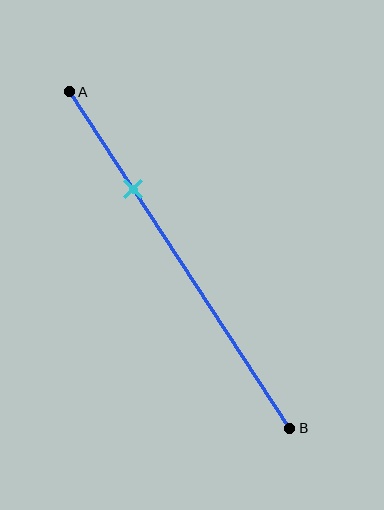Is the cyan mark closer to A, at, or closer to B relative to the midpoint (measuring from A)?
The cyan mark is closer to point A than the midpoint of segment AB.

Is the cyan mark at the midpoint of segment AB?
No, the mark is at about 30% from A, not at the 50% midpoint.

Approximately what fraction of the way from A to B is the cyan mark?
The cyan mark is approximately 30% of the way from A to B.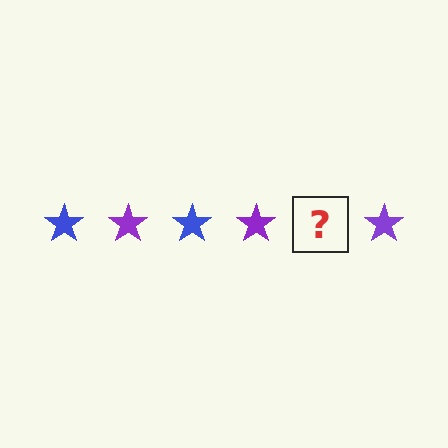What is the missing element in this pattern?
The missing element is a blue star.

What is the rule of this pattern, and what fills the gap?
The rule is that the pattern cycles through blue, purple stars. The gap should be filled with a blue star.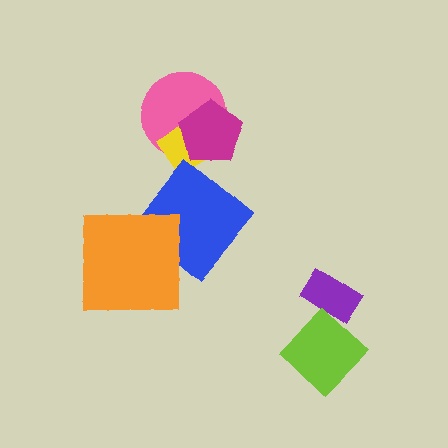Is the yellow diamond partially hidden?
Yes, it is partially covered by another shape.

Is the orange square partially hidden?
No, no other shape covers it.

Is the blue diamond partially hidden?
Yes, it is partially covered by another shape.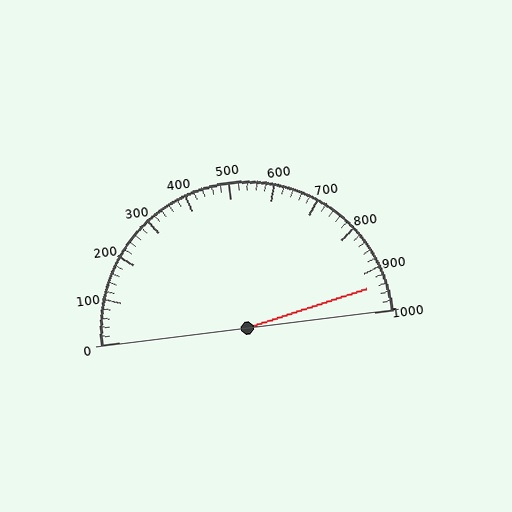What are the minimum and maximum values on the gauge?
The gauge ranges from 0 to 1000.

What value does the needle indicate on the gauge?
The needle indicates approximately 940.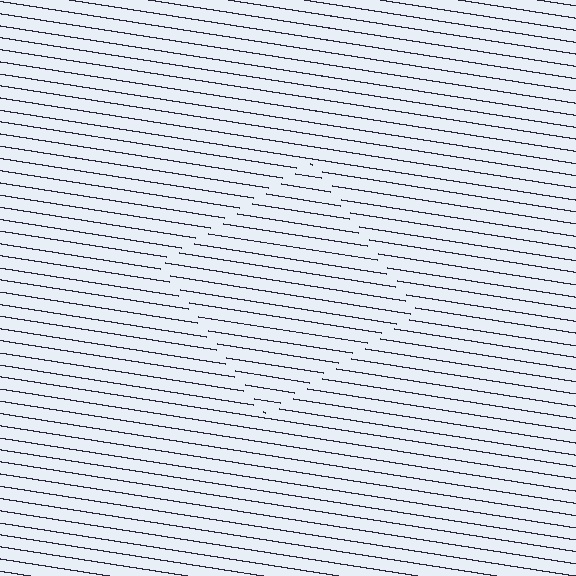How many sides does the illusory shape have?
4 sides — the line-ends trace a square.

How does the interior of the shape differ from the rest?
The interior of the shape contains the same grating, shifted by half a period — the contour is defined by the phase discontinuity where line-ends from the inner and outer gratings abut.